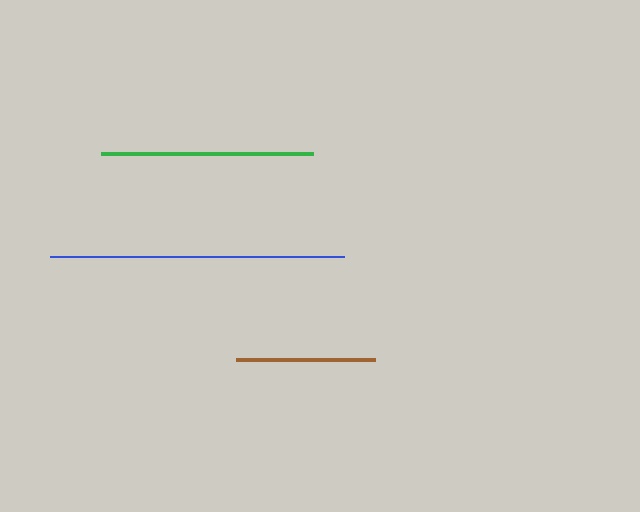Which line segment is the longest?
The blue line is the longest at approximately 294 pixels.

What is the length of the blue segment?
The blue segment is approximately 294 pixels long.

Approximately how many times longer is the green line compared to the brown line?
The green line is approximately 1.5 times the length of the brown line.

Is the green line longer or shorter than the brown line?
The green line is longer than the brown line.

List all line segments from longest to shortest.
From longest to shortest: blue, green, brown.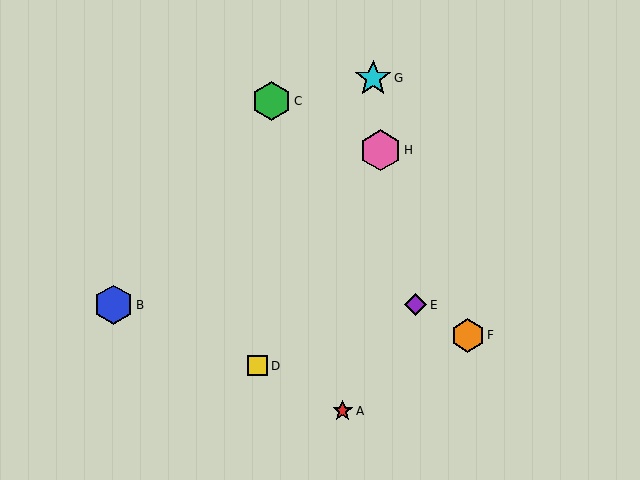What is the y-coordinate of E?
Object E is at y≈305.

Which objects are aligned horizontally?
Objects B, E are aligned horizontally.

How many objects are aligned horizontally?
2 objects (B, E) are aligned horizontally.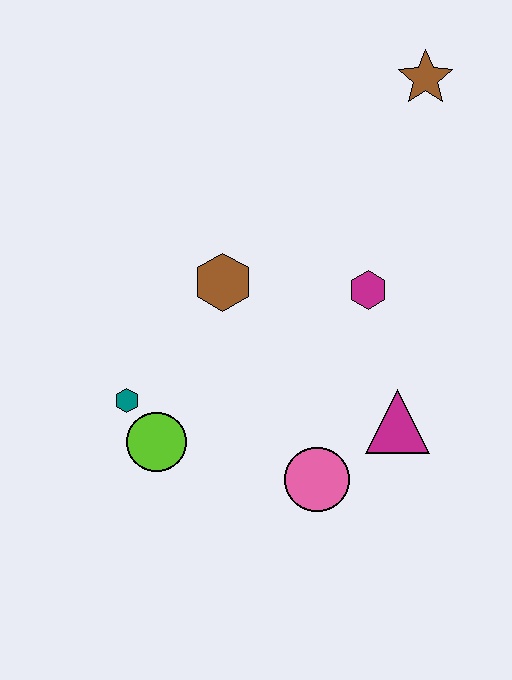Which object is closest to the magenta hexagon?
The magenta triangle is closest to the magenta hexagon.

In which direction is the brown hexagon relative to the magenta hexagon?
The brown hexagon is to the left of the magenta hexagon.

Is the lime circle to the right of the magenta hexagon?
No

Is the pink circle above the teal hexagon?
No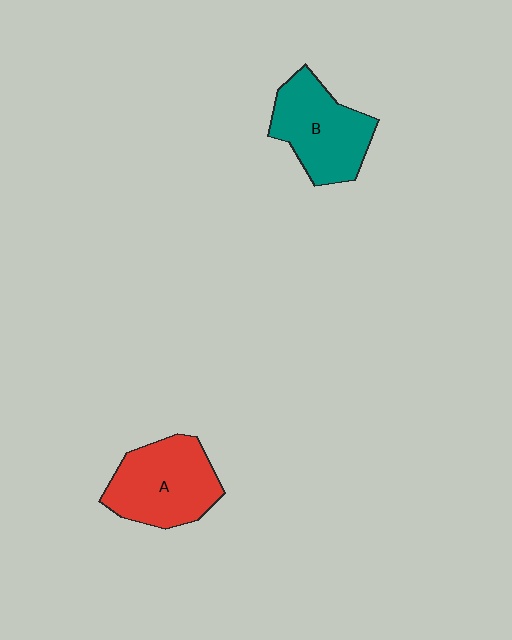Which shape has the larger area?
Shape A (red).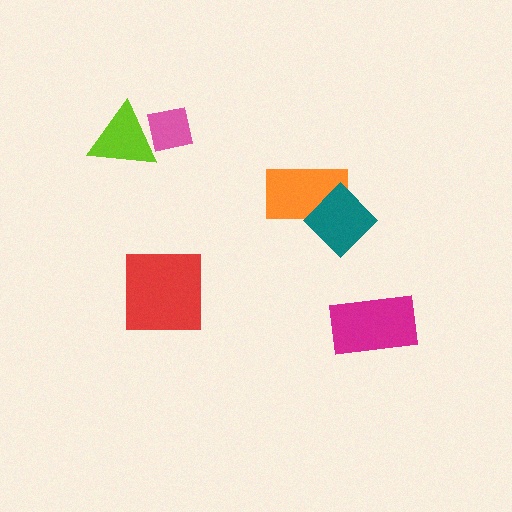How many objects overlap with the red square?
0 objects overlap with the red square.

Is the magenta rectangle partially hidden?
No, no other shape covers it.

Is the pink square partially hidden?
Yes, it is partially covered by another shape.